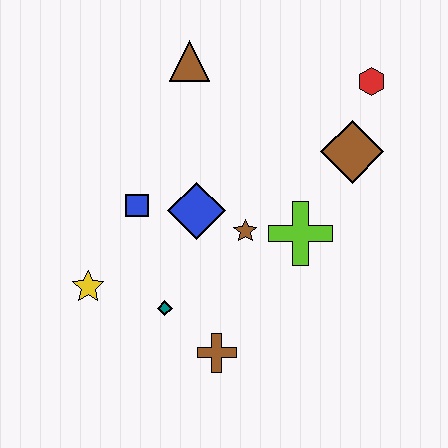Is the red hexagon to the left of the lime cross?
No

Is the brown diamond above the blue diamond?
Yes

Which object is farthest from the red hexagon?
The yellow star is farthest from the red hexagon.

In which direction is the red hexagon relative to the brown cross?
The red hexagon is above the brown cross.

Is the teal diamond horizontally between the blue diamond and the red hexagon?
No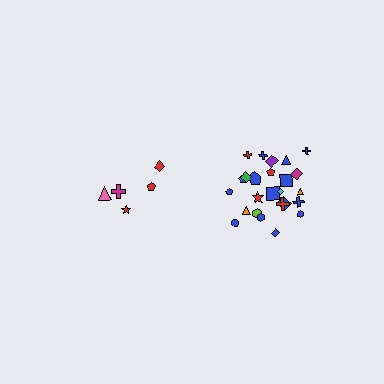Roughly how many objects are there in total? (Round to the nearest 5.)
Roughly 30 objects in total.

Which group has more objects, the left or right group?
The right group.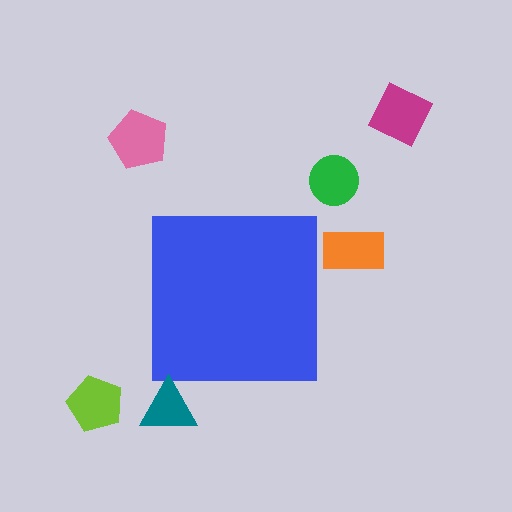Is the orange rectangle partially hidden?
No, the orange rectangle is fully visible.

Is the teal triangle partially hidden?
No, the teal triangle is fully visible.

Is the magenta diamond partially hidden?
No, the magenta diamond is fully visible.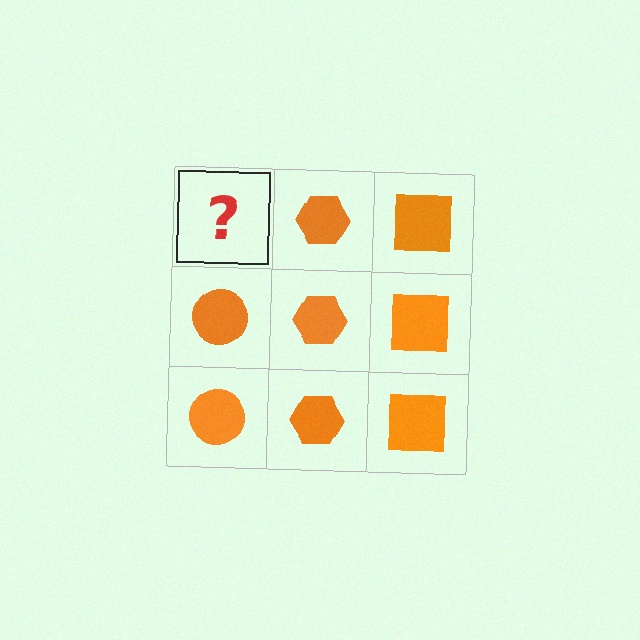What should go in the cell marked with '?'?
The missing cell should contain an orange circle.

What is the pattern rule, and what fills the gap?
The rule is that each column has a consistent shape. The gap should be filled with an orange circle.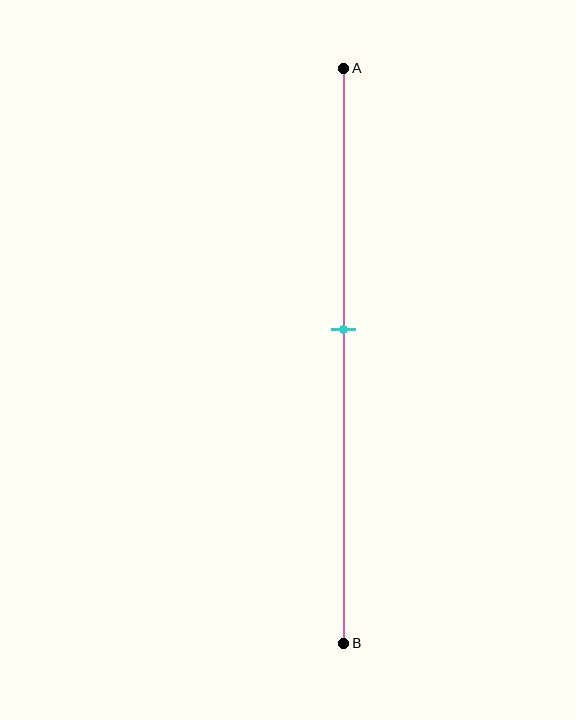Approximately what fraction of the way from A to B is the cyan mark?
The cyan mark is approximately 45% of the way from A to B.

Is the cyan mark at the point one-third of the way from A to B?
No, the mark is at about 45% from A, not at the 33% one-third point.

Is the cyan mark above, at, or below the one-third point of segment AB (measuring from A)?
The cyan mark is below the one-third point of segment AB.